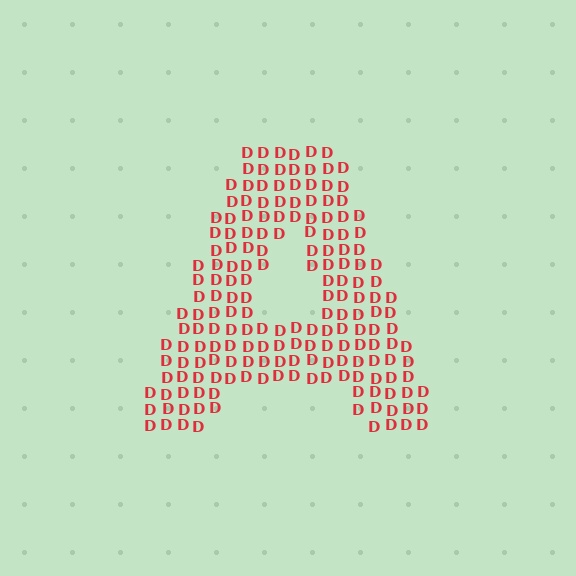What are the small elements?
The small elements are letter D's.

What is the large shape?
The large shape is the letter A.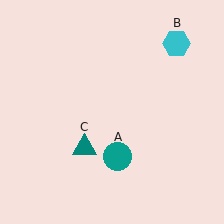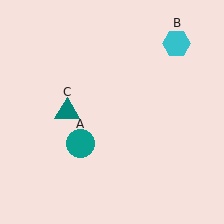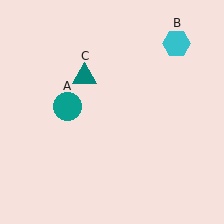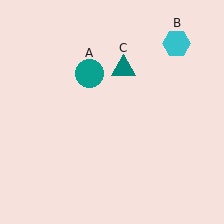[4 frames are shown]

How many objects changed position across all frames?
2 objects changed position: teal circle (object A), teal triangle (object C).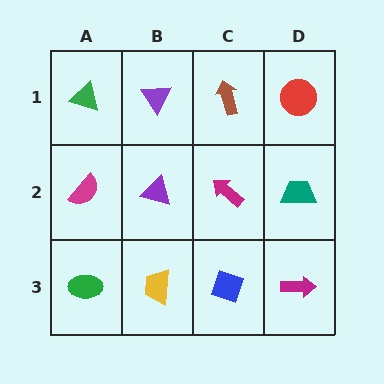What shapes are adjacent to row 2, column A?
A green triangle (row 1, column A), a green ellipse (row 3, column A), a purple triangle (row 2, column B).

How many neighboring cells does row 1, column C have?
3.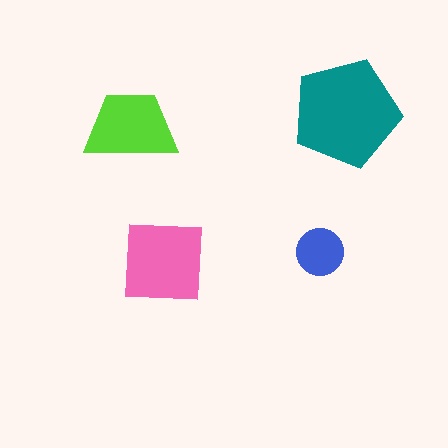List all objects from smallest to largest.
The blue circle, the lime trapezoid, the pink square, the teal pentagon.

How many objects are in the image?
There are 4 objects in the image.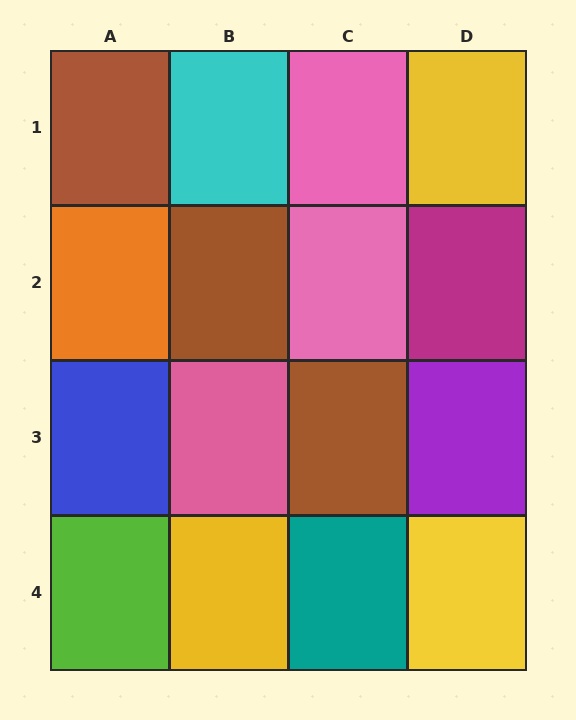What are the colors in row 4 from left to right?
Lime, yellow, teal, yellow.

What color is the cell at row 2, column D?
Magenta.